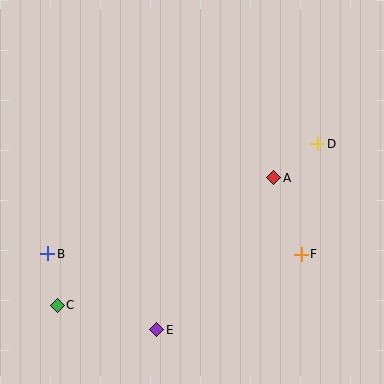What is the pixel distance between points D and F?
The distance between D and F is 111 pixels.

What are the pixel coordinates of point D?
Point D is at (318, 144).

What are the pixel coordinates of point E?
Point E is at (157, 330).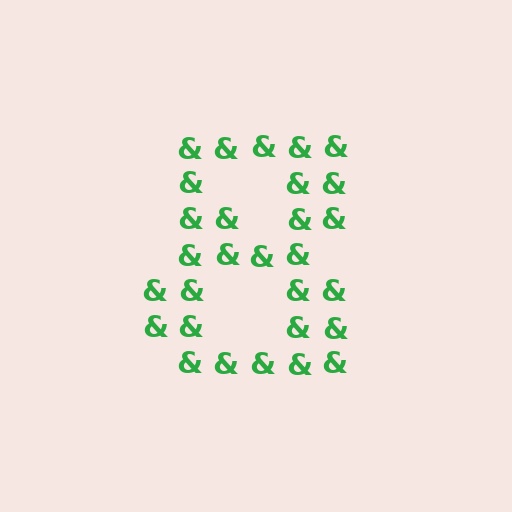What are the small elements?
The small elements are ampersands.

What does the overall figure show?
The overall figure shows the digit 8.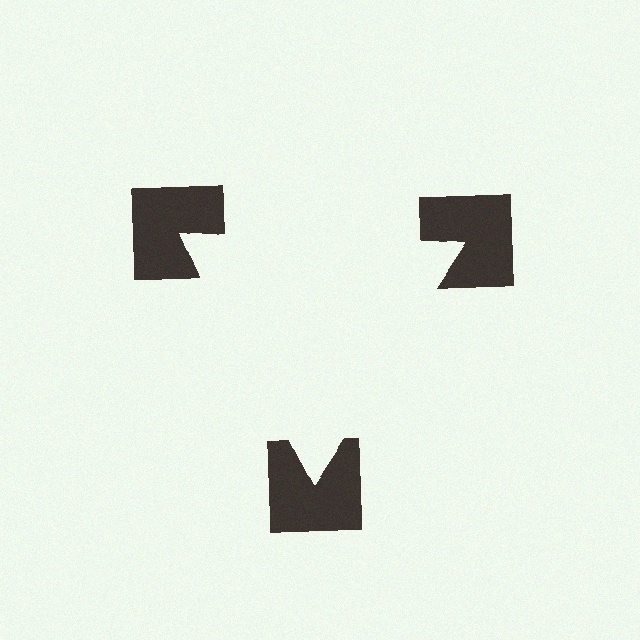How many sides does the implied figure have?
3 sides.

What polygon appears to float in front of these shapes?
An illusory triangle — its edges are inferred from the aligned wedge cuts in the notched squares, not physically drawn.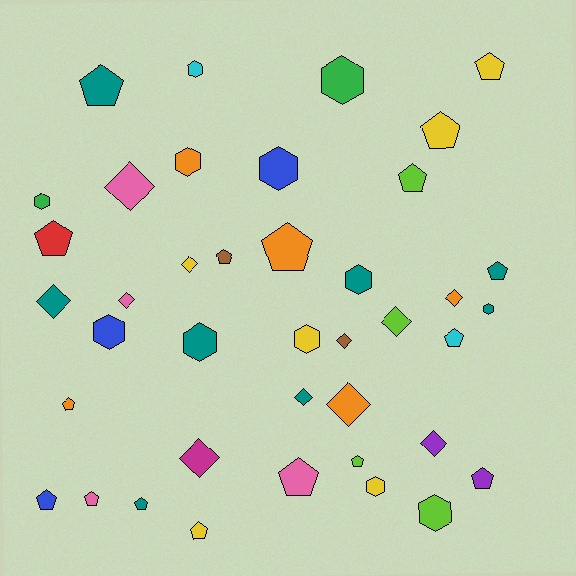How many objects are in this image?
There are 40 objects.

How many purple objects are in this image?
There are 2 purple objects.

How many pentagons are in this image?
There are 17 pentagons.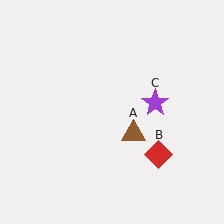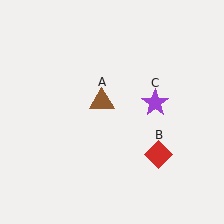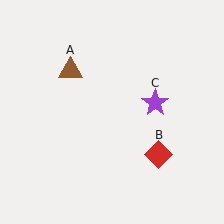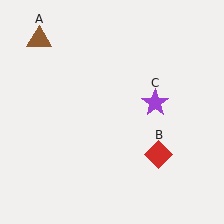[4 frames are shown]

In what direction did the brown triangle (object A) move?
The brown triangle (object A) moved up and to the left.